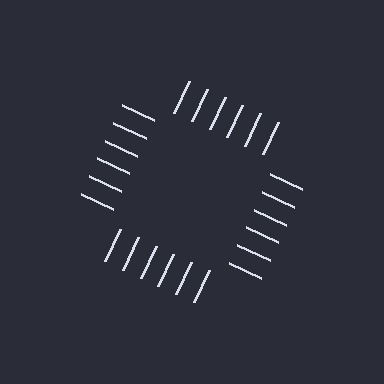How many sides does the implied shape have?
4 sides — the line-ends trace a square.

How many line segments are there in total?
24 — 6 along each of the 4 edges.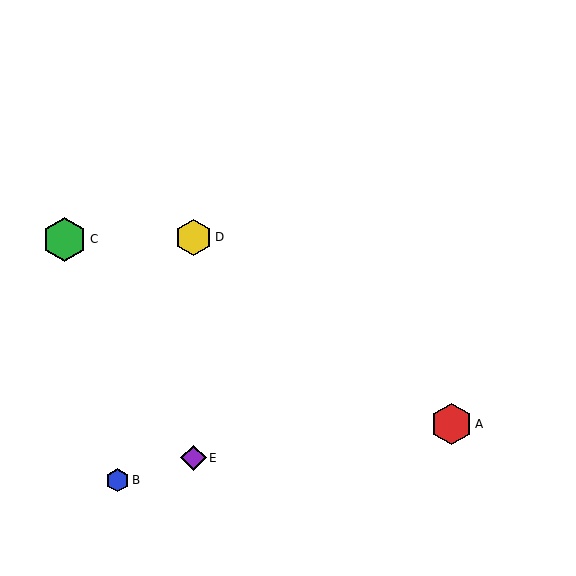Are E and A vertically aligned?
No, E is at x≈194 and A is at x≈452.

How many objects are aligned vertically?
2 objects (D, E) are aligned vertically.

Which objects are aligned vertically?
Objects D, E are aligned vertically.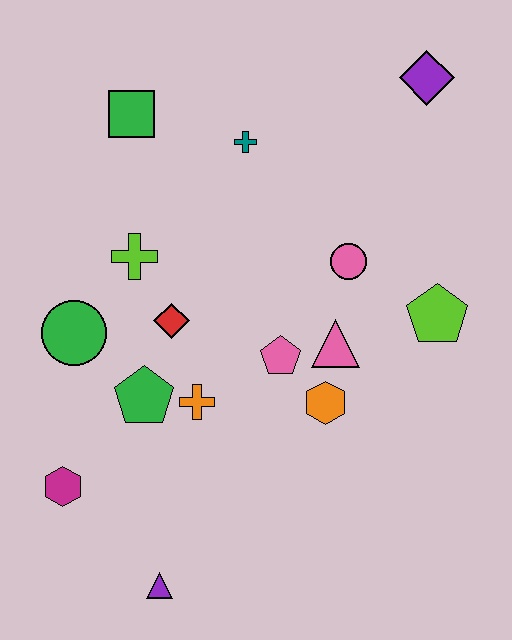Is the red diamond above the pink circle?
No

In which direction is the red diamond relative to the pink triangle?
The red diamond is to the left of the pink triangle.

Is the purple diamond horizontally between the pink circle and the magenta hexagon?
No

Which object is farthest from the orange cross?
The purple diamond is farthest from the orange cross.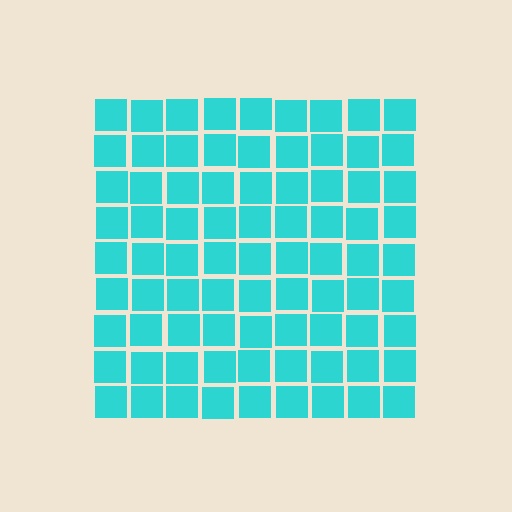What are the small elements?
The small elements are squares.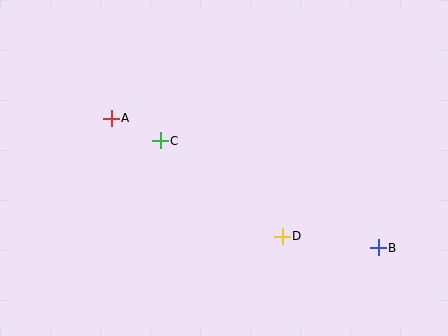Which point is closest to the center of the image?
Point C at (160, 141) is closest to the center.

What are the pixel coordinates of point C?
Point C is at (160, 141).